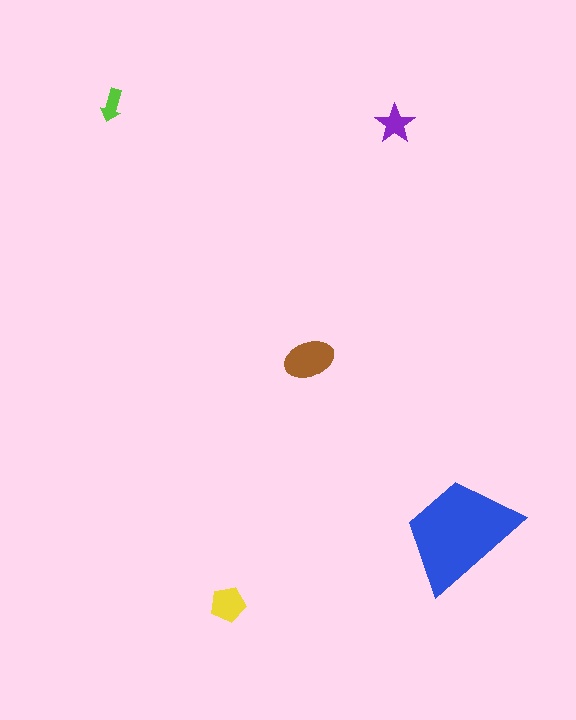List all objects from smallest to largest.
The lime arrow, the purple star, the yellow pentagon, the brown ellipse, the blue trapezoid.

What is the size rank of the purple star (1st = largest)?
4th.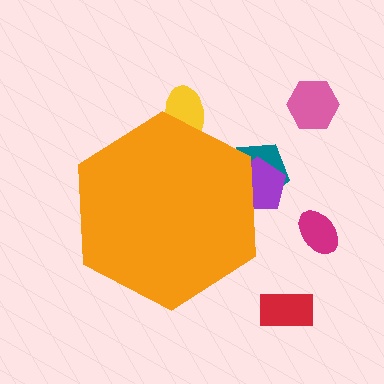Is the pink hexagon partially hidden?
No, the pink hexagon is fully visible.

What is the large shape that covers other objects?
An orange hexagon.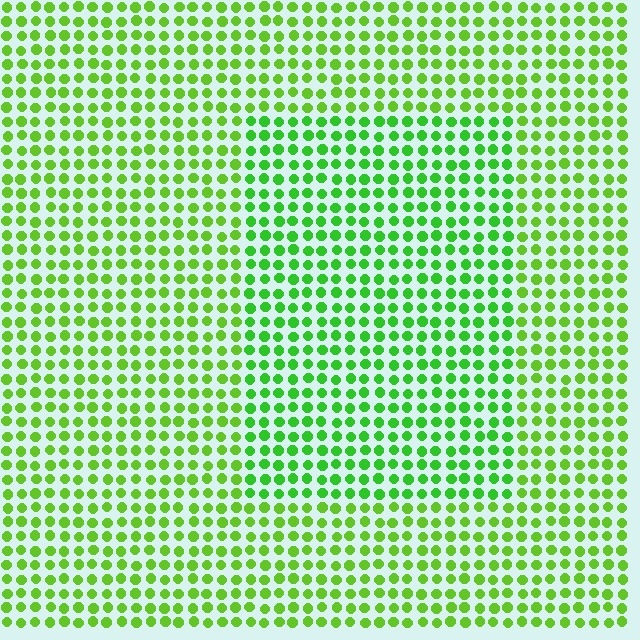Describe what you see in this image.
The image is filled with small lime elements in a uniform arrangement. A rectangle-shaped region is visible where the elements are tinted to a slightly different hue, forming a subtle color boundary.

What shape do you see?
I see a rectangle.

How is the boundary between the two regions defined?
The boundary is defined purely by a slight shift in hue (about 20 degrees). Spacing, size, and orientation are identical on both sides.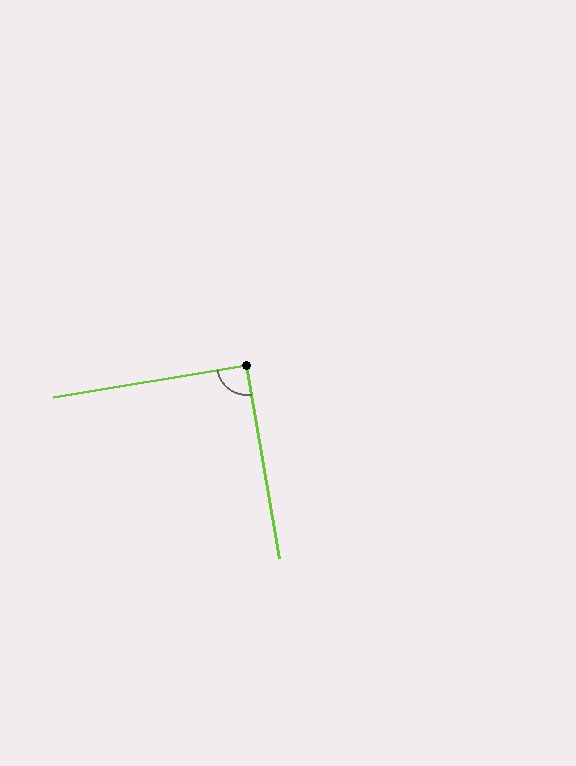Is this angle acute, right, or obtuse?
It is approximately a right angle.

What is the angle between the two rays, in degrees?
Approximately 90 degrees.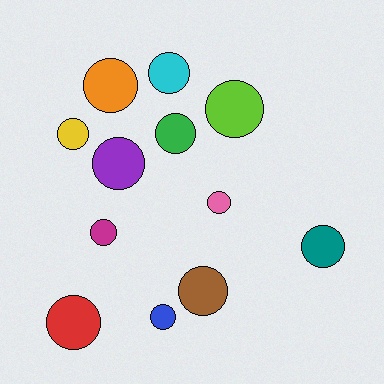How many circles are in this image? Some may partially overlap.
There are 12 circles.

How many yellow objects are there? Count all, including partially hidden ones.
There is 1 yellow object.